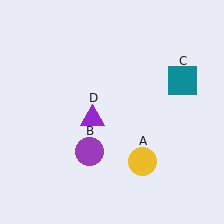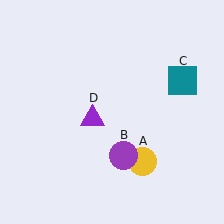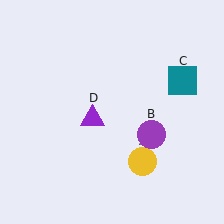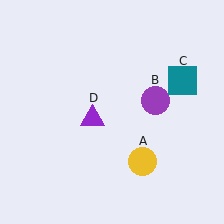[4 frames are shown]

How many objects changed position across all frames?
1 object changed position: purple circle (object B).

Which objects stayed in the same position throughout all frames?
Yellow circle (object A) and teal square (object C) and purple triangle (object D) remained stationary.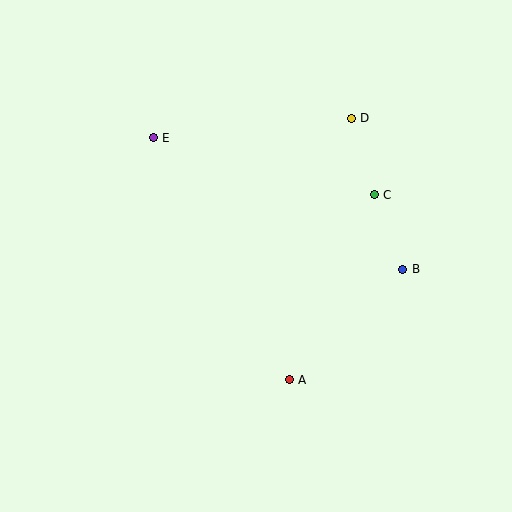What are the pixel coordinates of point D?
Point D is at (351, 118).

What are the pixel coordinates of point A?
Point A is at (289, 380).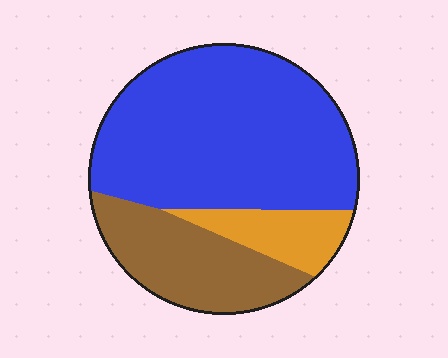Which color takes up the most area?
Blue, at roughly 65%.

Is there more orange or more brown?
Brown.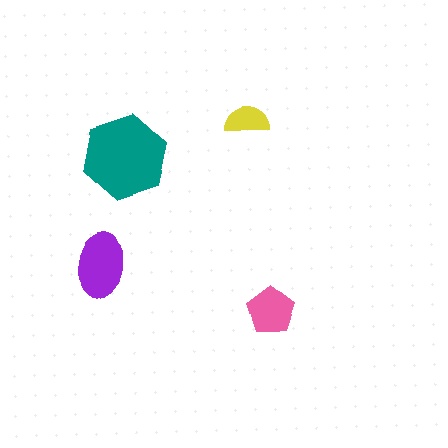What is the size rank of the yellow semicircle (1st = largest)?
4th.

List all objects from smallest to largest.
The yellow semicircle, the pink pentagon, the purple ellipse, the teal hexagon.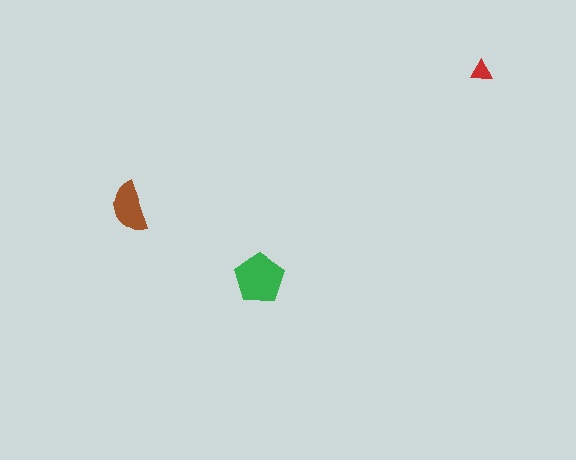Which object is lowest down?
The green pentagon is bottommost.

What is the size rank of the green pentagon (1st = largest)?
1st.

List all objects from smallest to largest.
The red triangle, the brown semicircle, the green pentagon.